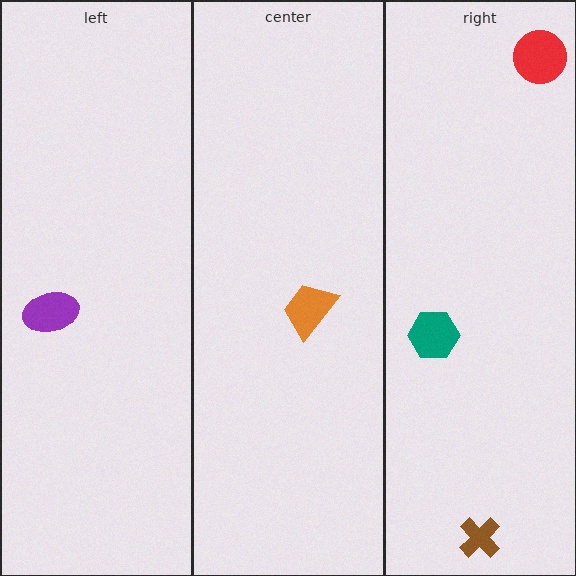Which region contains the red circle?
The right region.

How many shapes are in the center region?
1.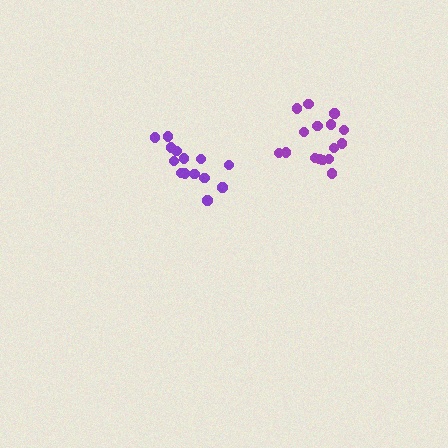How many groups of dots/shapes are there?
There are 2 groups.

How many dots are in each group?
Group 1: 14 dots, Group 2: 16 dots (30 total).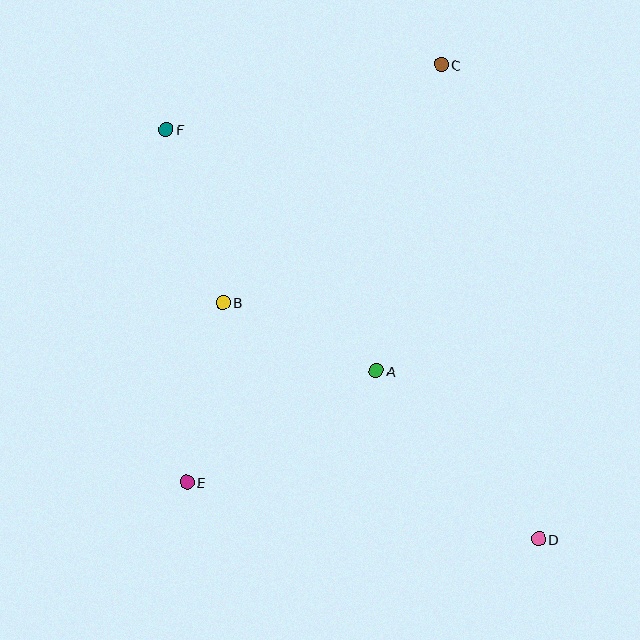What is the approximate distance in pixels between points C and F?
The distance between C and F is approximately 282 pixels.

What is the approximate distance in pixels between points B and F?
The distance between B and F is approximately 182 pixels.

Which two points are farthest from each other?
Points D and F are farthest from each other.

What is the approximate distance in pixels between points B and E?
The distance between B and E is approximately 184 pixels.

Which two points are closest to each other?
Points A and B are closest to each other.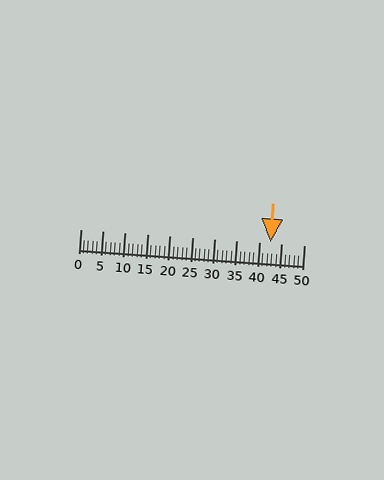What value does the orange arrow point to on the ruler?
The orange arrow points to approximately 43.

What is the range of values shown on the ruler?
The ruler shows values from 0 to 50.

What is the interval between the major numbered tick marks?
The major tick marks are spaced 5 units apart.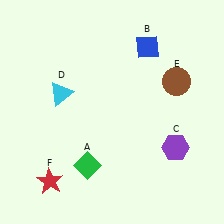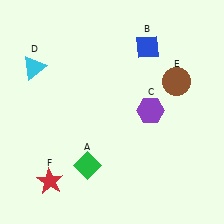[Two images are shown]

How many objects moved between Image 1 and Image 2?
2 objects moved between the two images.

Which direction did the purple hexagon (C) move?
The purple hexagon (C) moved up.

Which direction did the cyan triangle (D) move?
The cyan triangle (D) moved left.